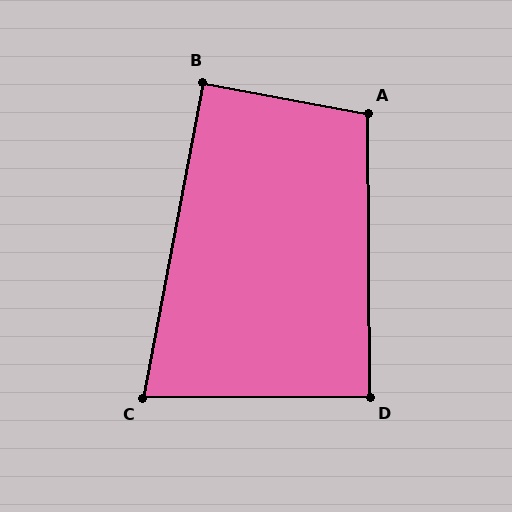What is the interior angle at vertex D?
Approximately 90 degrees (approximately right).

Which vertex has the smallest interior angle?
C, at approximately 79 degrees.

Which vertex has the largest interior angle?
A, at approximately 101 degrees.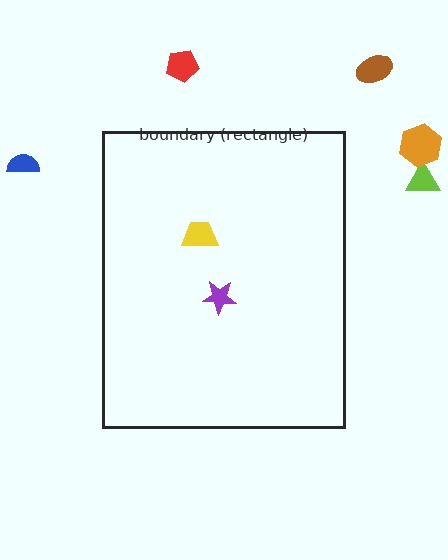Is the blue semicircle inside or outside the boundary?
Outside.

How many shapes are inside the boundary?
2 inside, 5 outside.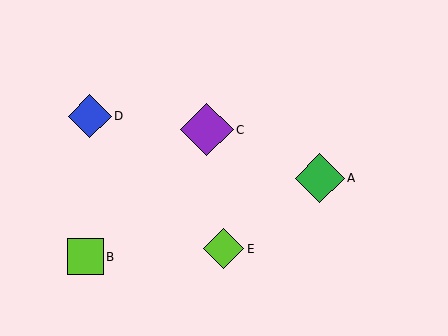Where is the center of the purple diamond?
The center of the purple diamond is at (207, 130).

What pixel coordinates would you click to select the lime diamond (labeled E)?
Click at (224, 249) to select the lime diamond E.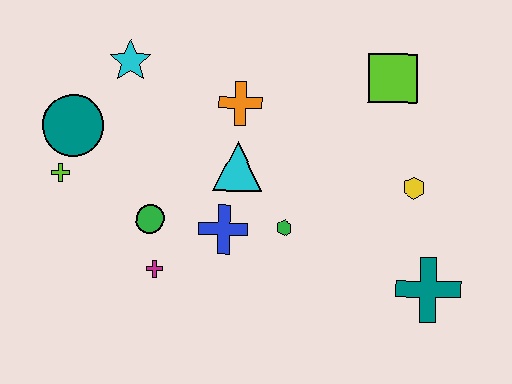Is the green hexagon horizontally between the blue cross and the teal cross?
Yes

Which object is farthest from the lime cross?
The teal cross is farthest from the lime cross.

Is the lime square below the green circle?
No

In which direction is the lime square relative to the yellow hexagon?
The lime square is above the yellow hexagon.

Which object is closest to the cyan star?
The teal circle is closest to the cyan star.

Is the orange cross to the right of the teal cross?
No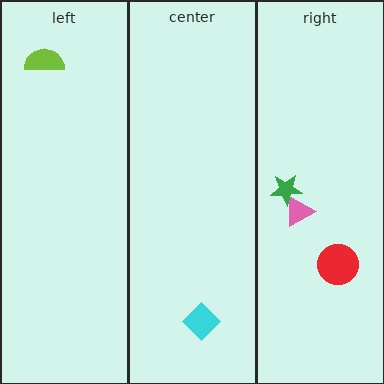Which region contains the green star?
The right region.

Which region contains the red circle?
The right region.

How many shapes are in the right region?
3.